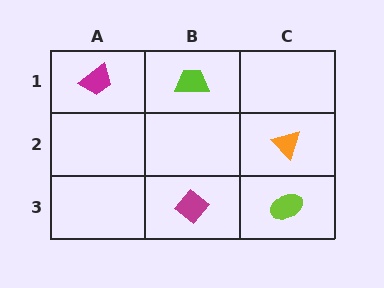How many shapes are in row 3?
2 shapes.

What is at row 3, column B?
A magenta diamond.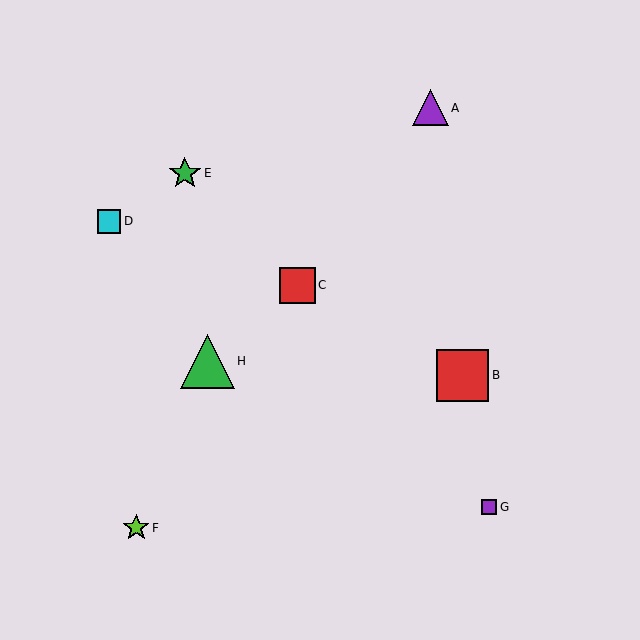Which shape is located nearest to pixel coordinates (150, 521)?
The lime star (labeled F) at (136, 528) is nearest to that location.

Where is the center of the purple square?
The center of the purple square is at (489, 507).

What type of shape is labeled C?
Shape C is a red square.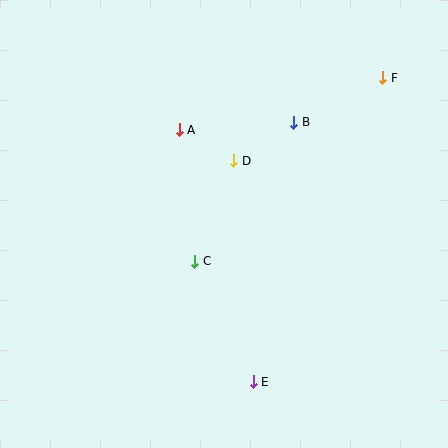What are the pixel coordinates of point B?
Point B is at (294, 122).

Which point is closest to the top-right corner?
Point F is closest to the top-right corner.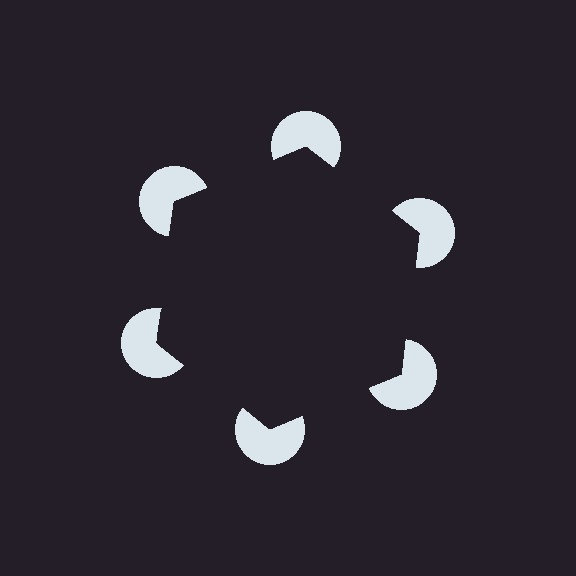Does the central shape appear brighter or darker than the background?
It typically appears slightly darker than the background, even though no actual brightness change is drawn.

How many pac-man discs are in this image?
There are 6 — one at each vertex of the illusory hexagon.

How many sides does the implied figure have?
6 sides.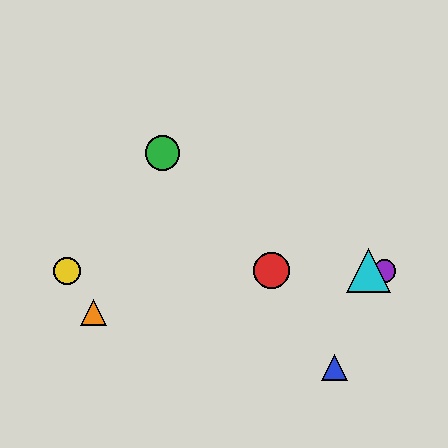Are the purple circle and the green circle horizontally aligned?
No, the purple circle is at y≈271 and the green circle is at y≈153.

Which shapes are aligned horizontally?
The red circle, the yellow circle, the purple circle, the cyan triangle are aligned horizontally.